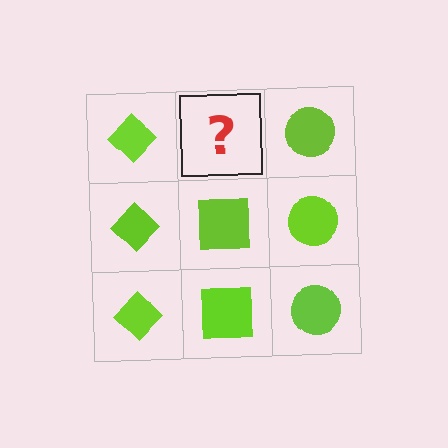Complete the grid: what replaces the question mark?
The question mark should be replaced with a lime square.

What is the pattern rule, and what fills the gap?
The rule is that each column has a consistent shape. The gap should be filled with a lime square.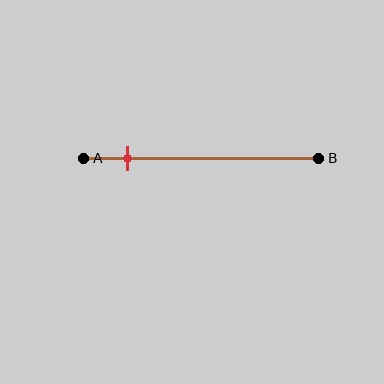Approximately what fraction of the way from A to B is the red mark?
The red mark is approximately 20% of the way from A to B.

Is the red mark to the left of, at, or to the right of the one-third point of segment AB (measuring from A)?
The red mark is to the left of the one-third point of segment AB.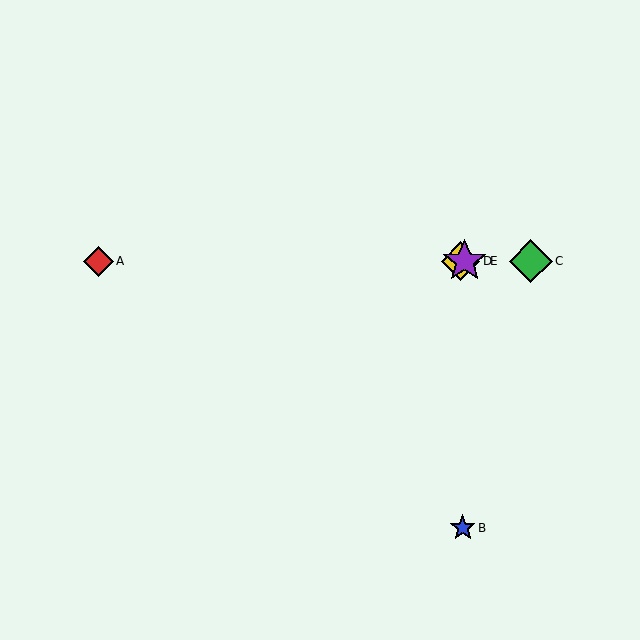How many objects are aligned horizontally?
4 objects (A, C, D, E) are aligned horizontally.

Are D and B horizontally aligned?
No, D is at y≈261 and B is at y≈528.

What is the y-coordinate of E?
Object E is at y≈261.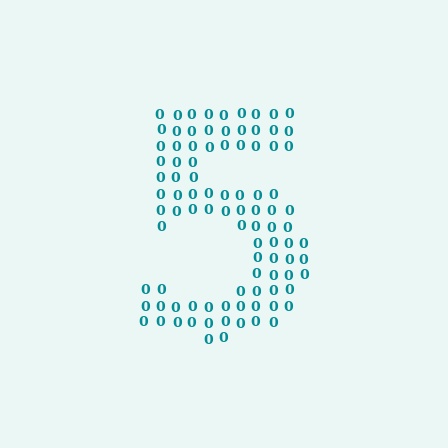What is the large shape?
The large shape is the digit 5.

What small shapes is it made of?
It is made of small digit 0's.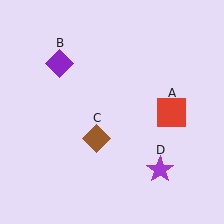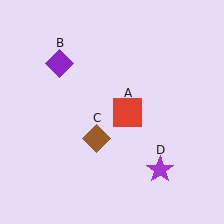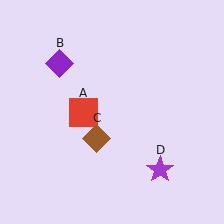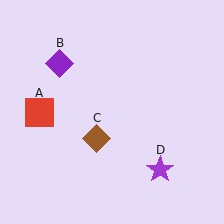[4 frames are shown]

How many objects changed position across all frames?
1 object changed position: red square (object A).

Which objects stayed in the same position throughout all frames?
Purple diamond (object B) and brown diamond (object C) and purple star (object D) remained stationary.